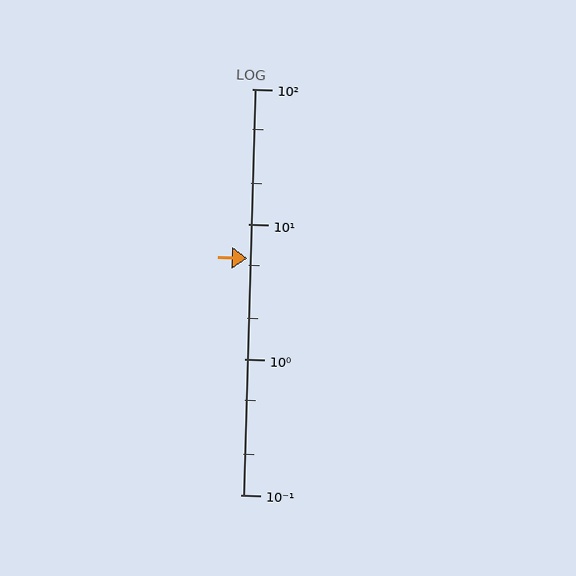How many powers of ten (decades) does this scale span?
The scale spans 3 decades, from 0.1 to 100.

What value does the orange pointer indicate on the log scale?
The pointer indicates approximately 5.6.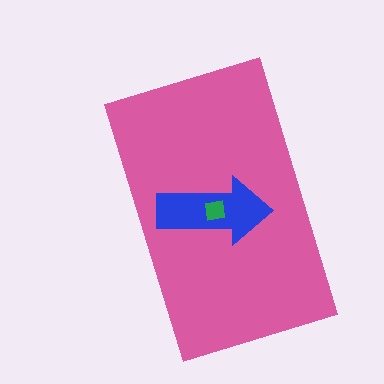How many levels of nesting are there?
3.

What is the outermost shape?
The pink rectangle.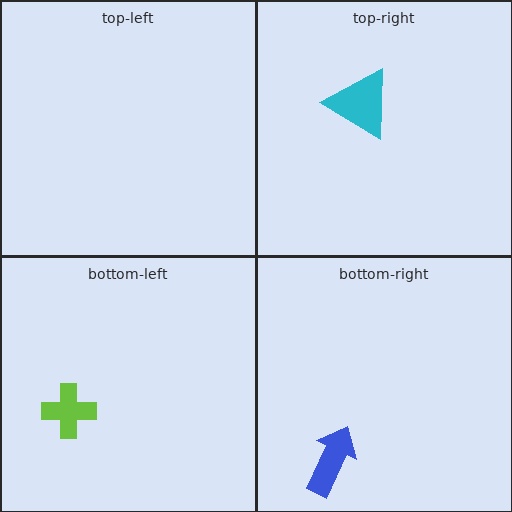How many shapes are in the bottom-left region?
1.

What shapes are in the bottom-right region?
The blue arrow.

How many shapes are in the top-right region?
1.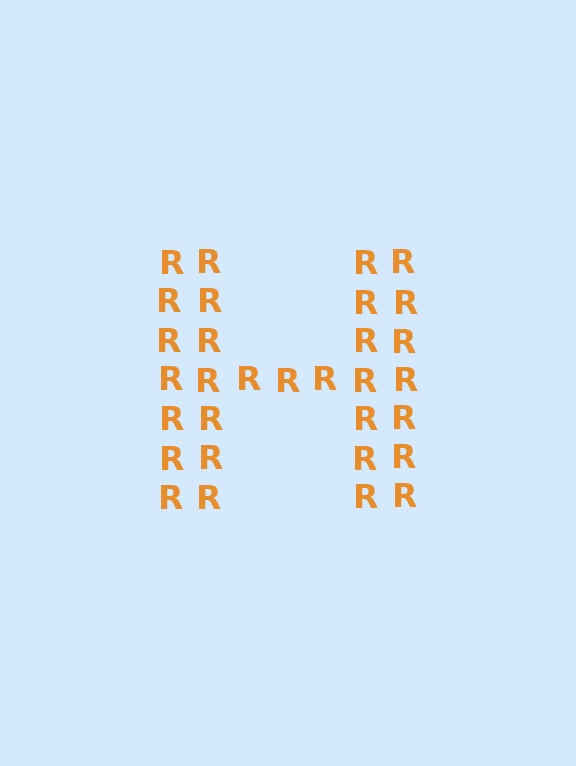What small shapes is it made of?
It is made of small letter R's.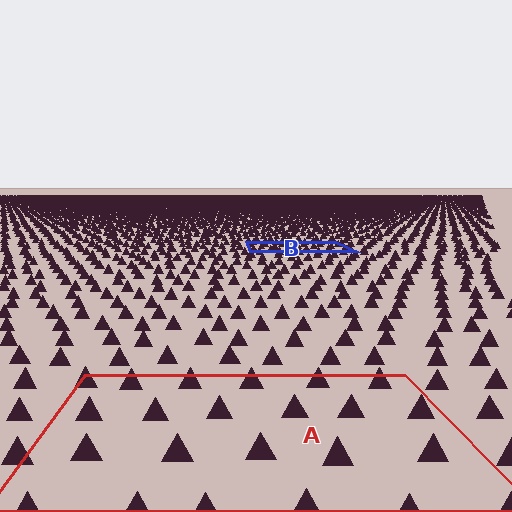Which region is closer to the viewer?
Region A is closer. The texture elements there are larger and more spread out.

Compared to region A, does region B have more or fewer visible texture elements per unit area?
Region B has more texture elements per unit area — they are packed more densely because it is farther away.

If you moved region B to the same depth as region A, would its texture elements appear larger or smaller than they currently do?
They would appear larger. At a closer depth, the same texture elements are projected at a bigger on-screen size.